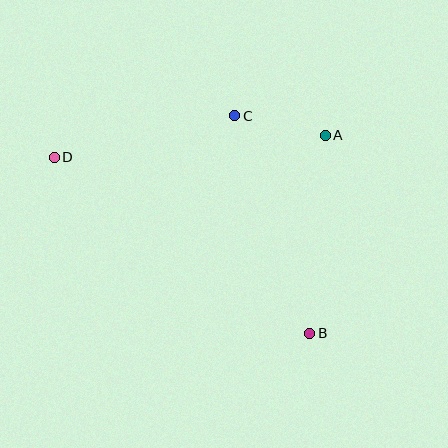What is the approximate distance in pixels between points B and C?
The distance between B and C is approximately 230 pixels.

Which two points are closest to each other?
Points A and C are closest to each other.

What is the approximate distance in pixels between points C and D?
The distance between C and D is approximately 185 pixels.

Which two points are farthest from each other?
Points B and D are farthest from each other.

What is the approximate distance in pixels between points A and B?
The distance between A and B is approximately 198 pixels.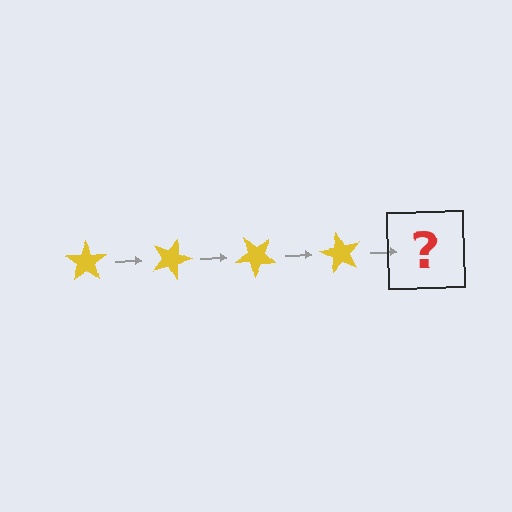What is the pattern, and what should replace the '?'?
The pattern is that the star rotates 20 degrees each step. The '?' should be a yellow star rotated 80 degrees.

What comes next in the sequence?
The next element should be a yellow star rotated 80 degrees.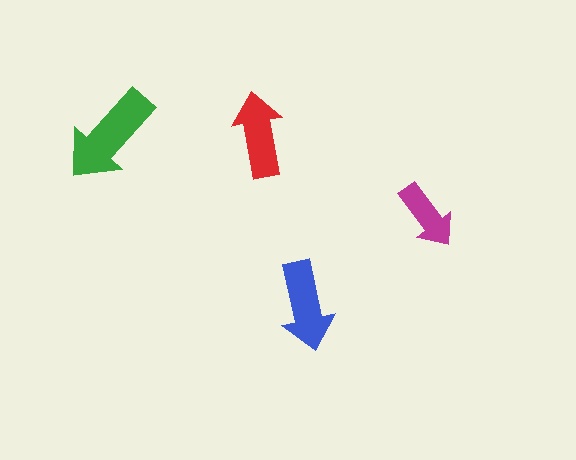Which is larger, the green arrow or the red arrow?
The green one.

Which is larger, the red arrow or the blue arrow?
The blue one.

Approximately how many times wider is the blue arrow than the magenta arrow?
About 1.5 times wider.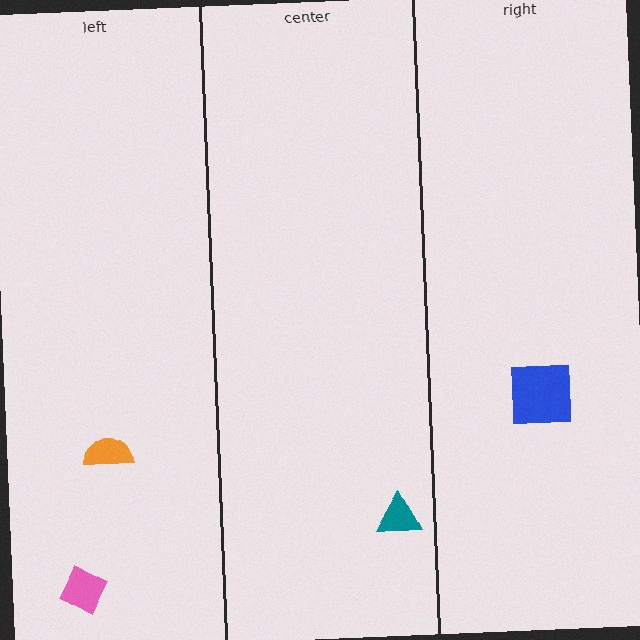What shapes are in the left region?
The pink diamond, the orange semicircle.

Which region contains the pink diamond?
The left region.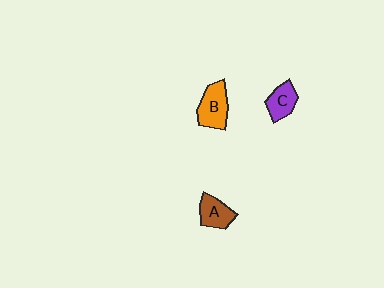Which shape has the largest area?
Shape B (orange).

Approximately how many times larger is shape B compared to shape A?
Approximately 1.3 times.